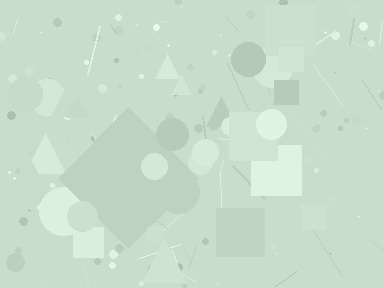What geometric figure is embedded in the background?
A diamond is embedded in the background.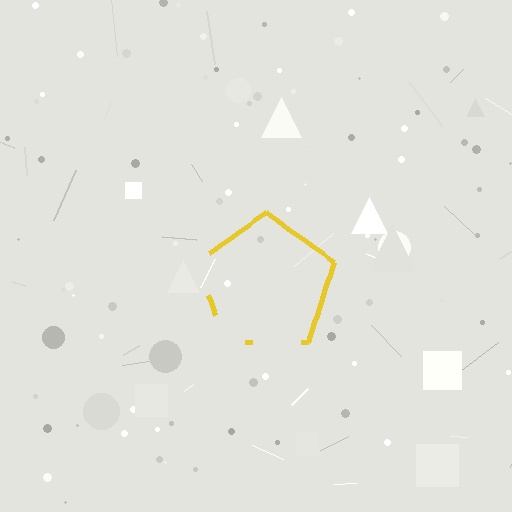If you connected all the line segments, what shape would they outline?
They would outline a pentagon.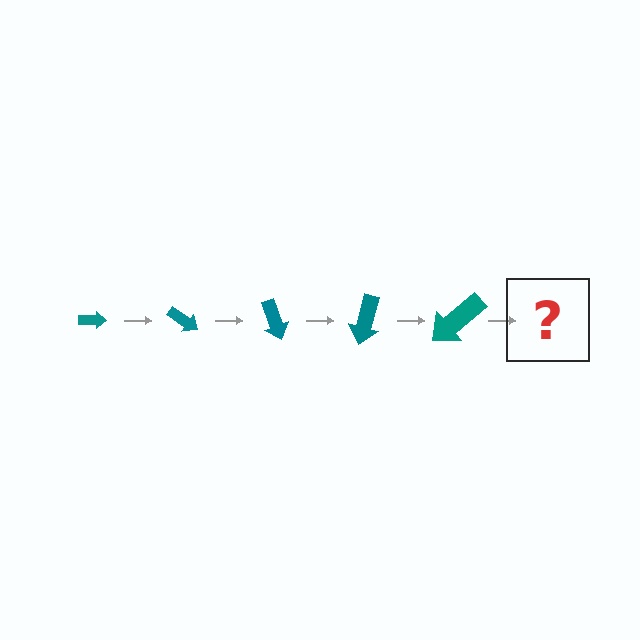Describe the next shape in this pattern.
It should be an arrow, larger than the previous one and rotated 175 degrees from the start.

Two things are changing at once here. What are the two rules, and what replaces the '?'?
The two rules are that the arrow grows larger each step and it rotates 35 degrees each step. The '?' should be an arrow, larger than the previous one and rotated 175 degrees from the start.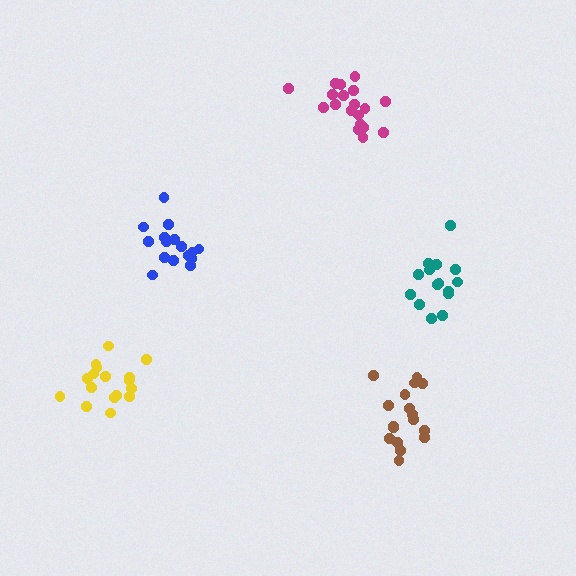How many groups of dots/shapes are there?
There are 5 groups.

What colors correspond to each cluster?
The clusters are colored: brown, yellow, teal, blue, magenta.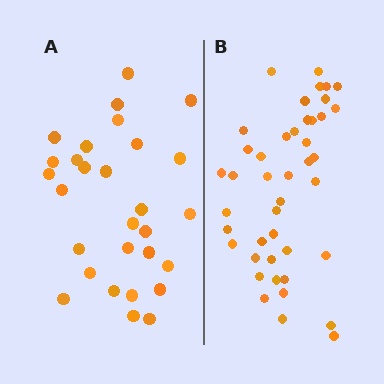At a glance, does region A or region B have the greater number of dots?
Region B (the right region) has more dots.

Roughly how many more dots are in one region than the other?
Region B has approximately 15 more dots than region A.